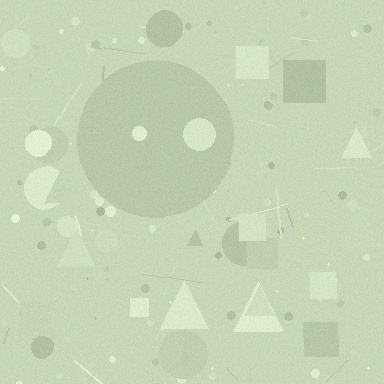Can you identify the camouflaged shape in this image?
The camouflaged shape is a circle.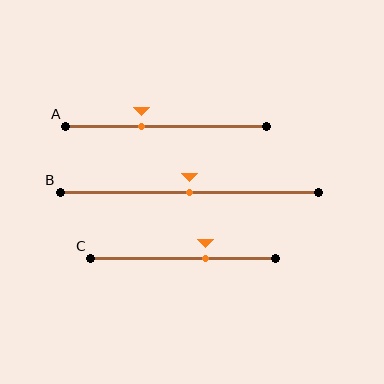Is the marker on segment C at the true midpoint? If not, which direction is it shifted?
No, the marker on segment C is shifted to the right by about 12% of the segment length.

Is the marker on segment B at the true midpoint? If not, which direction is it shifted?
Yes, the marker on segment B is at the true midpoint.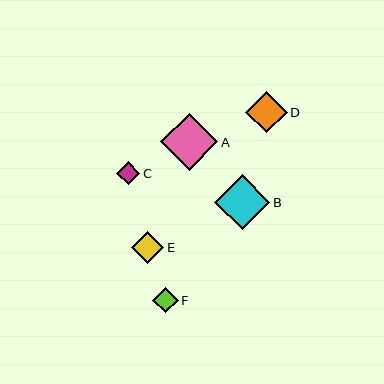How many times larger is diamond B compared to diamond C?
Diamond B is approximately 2.4 times the size of diamond C.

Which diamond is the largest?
Diamond A is the largest with a size of approximately 58 pixels.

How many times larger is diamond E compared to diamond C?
Diamond E is approximately 1.4 times the size of diamond C.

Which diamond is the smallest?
Diamond C is the smallest with a size of approximately 23 pixels.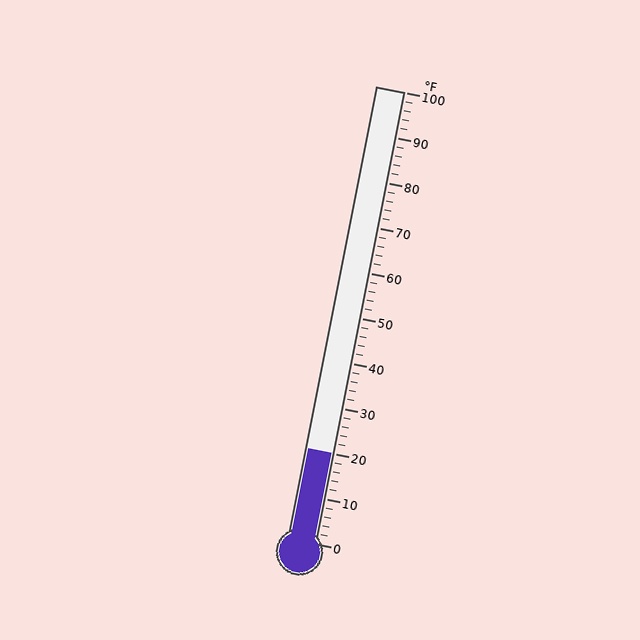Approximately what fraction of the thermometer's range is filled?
The thermometer is filled to approximately 20% of its range.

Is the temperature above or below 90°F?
The temperature is below 90°F.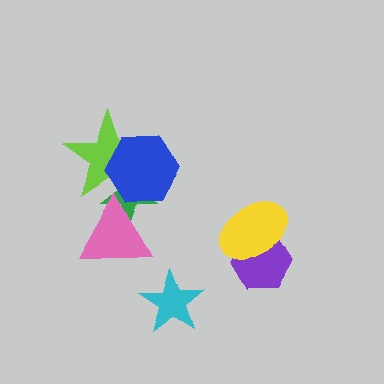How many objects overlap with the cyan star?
0 objects overlap with the cyan star.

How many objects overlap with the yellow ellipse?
1 object overlaps with the yellow ellipse.